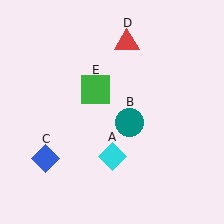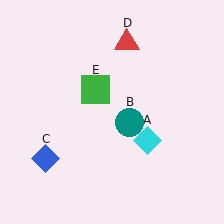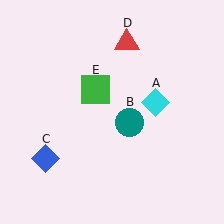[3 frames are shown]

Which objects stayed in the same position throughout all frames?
Teal circle (object B) and blue diamond (object C) and red triangle (object D) and green square (object E) remained stationary.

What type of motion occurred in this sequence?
The cyan diamond (object A) rotated counterclockwise around the center of the scene.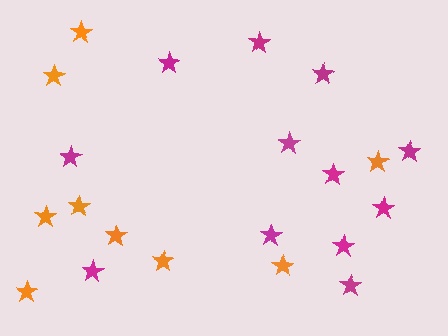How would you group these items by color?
There are 2 groups: one group of magenta stars (12) and one group of orange stars (9).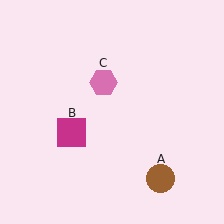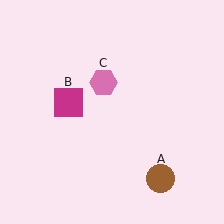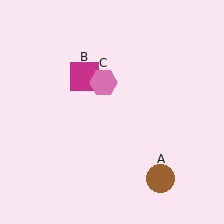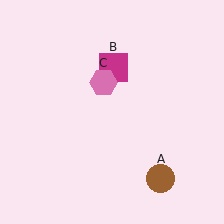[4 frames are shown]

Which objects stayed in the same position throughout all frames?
Brown circle (object A) and pink hexagon (object C) remained stationary.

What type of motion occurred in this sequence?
The magenta square (object B) rotated clockwise around the center of the scene.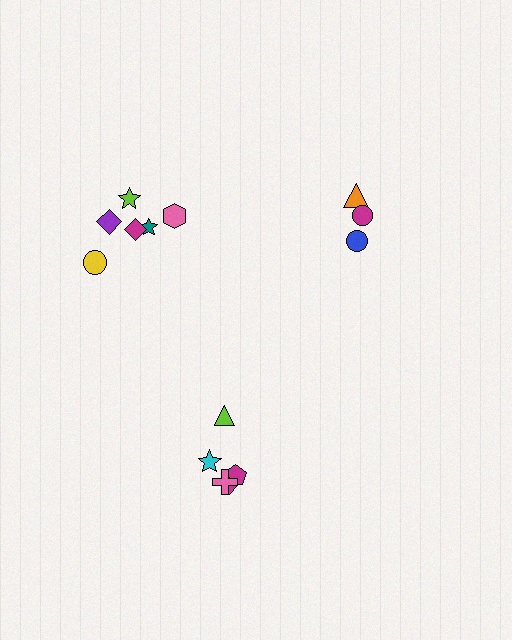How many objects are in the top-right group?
There are 3 objects.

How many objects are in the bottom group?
There are 5 objects.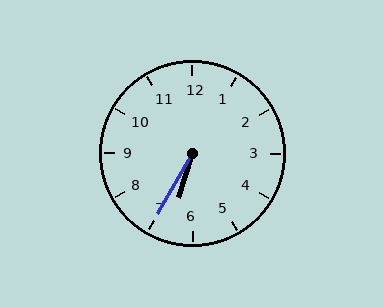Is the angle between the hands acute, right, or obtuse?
It is acute.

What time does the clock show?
6:35.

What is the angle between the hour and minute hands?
Approximately 12 degrees.